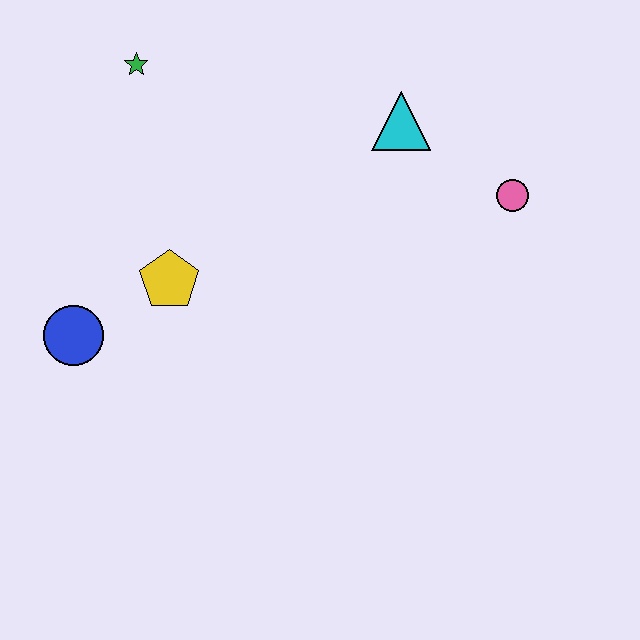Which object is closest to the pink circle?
The cyan triangle is closest to the pink circle.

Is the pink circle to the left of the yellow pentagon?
No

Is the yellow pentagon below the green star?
Yes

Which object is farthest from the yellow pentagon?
The pink circle is farthest from the yellow pentagon.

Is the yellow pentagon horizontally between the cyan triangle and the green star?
Yes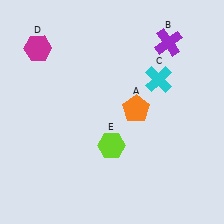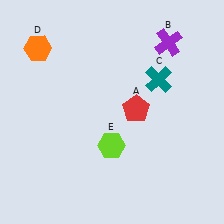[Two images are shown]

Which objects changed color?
A changed from orange to red. C changed from cyan to teal. D changed from magenta to orange.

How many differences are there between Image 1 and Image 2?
There are 3 differences between the two images.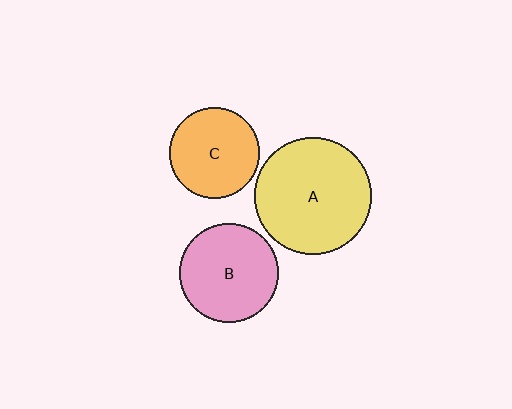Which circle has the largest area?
Circle A (yellow).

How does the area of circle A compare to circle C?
Approximately 1.7 times.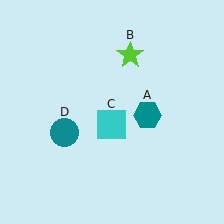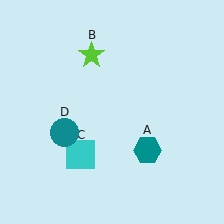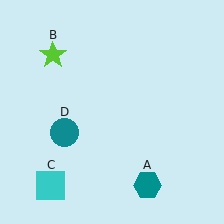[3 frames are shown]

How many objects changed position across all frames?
3 objects changed position: teal hexagon (object A), lime star (object B), cyan square (object C).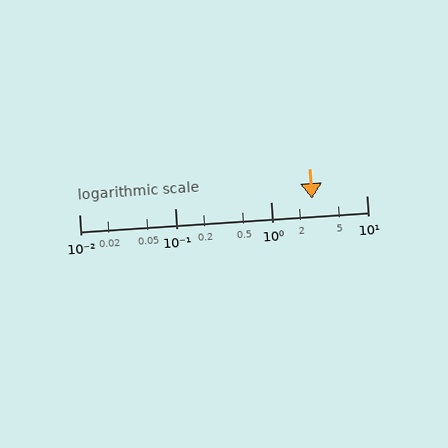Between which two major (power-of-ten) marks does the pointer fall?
The pointer is between 1 and 10.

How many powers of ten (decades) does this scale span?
The scale spans 3 decades, from 0.01 to 10.